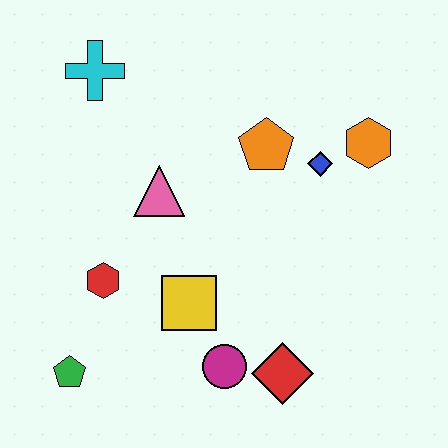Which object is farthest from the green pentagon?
The orange hexagon is farthest from the green pentagon.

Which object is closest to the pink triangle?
The red hexagon is closest to the pink triangle.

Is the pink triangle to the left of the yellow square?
Yes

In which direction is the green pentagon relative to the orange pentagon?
The green pentagon is below the orange pentagon.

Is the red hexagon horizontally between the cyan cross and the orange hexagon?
Yes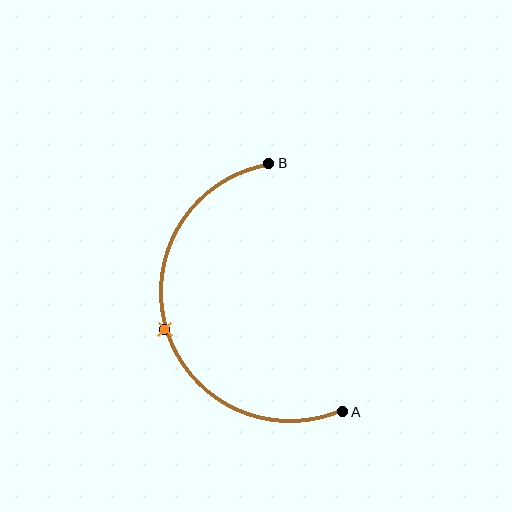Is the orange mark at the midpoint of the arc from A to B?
Yes. The orange mark lies on the arc at equal arc-length from both A and B — it is the arc midpoint.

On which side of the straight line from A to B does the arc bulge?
The arc bulges to the left of the straight line connecting A and B.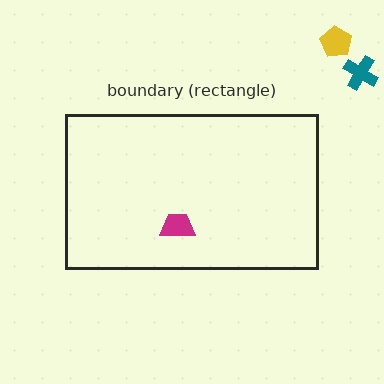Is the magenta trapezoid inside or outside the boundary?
Inside.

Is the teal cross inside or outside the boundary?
Outside.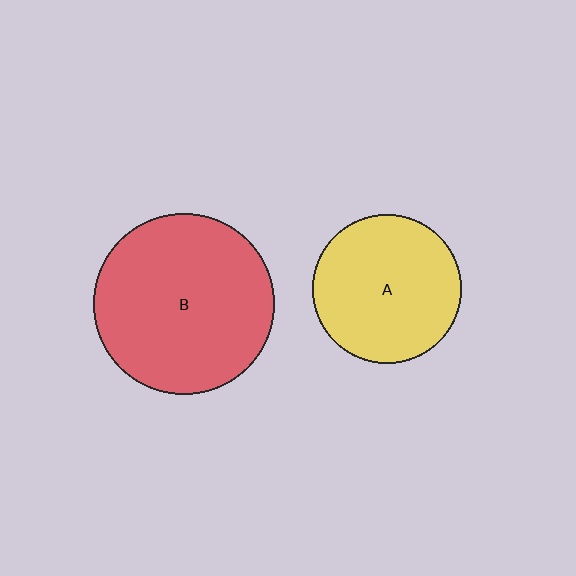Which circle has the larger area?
Circle B (red).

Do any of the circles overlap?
No, none of the circles overlap.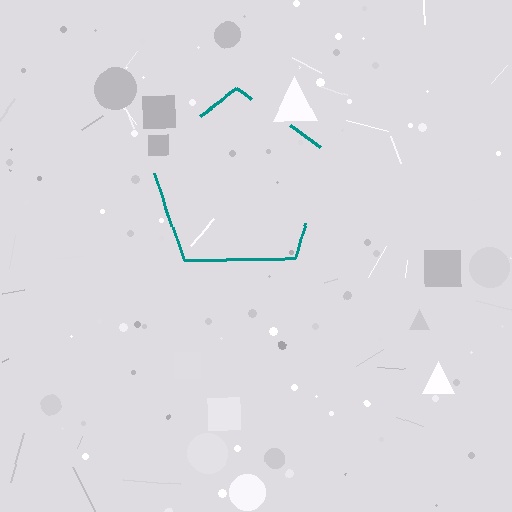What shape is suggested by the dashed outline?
The dashed outline suggests a pentagon.